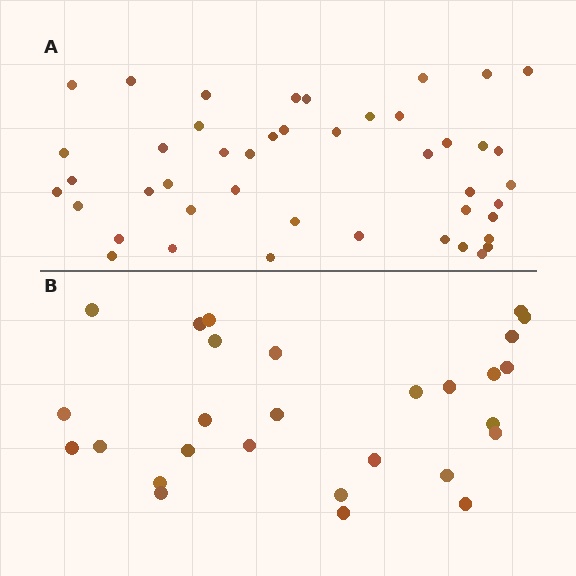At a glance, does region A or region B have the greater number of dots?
Region A (the top region) has more dots.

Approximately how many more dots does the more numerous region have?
Region A has approximately 15 more dots than region B.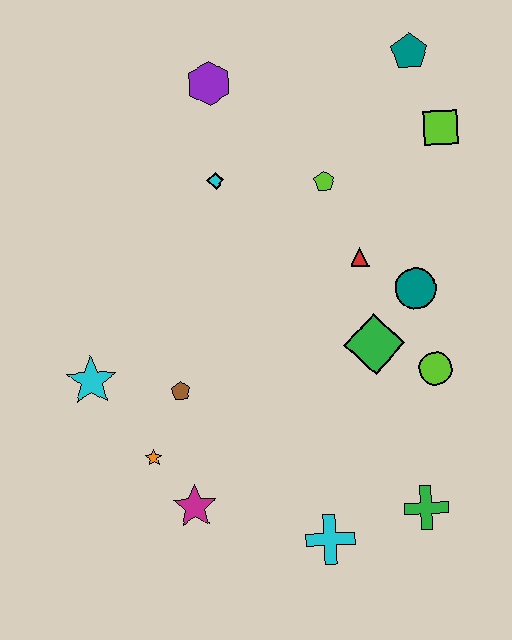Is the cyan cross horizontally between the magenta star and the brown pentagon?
No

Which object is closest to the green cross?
The cyan cross is closest to the green cross.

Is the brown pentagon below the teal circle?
Yes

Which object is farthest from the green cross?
The purple hexagon is farthest from the green cross.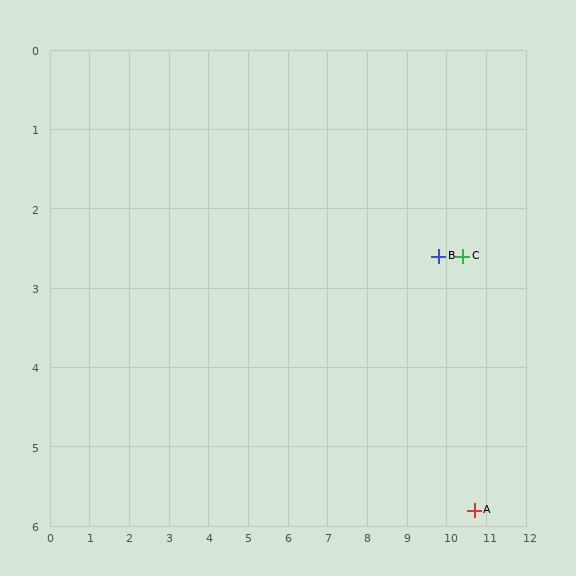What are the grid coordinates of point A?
Point A is at approximately (10.7, 5.8).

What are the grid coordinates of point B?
Point B is at approximately (9.8, 2.6).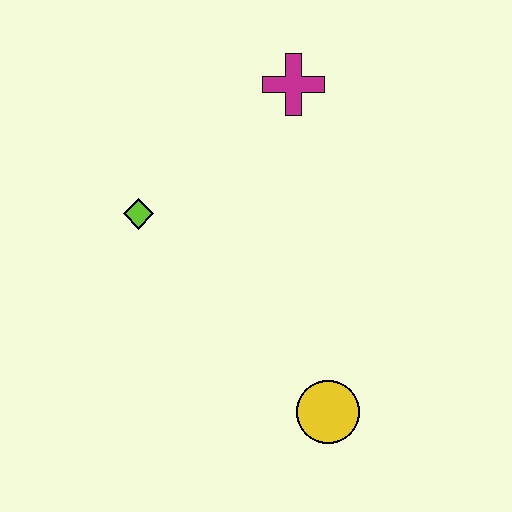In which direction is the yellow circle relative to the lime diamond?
The yellow circle is below the lime diamond.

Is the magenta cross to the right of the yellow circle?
No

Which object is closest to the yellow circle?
The lime diamond is closest to the yellow circle.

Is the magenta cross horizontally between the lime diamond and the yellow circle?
Yes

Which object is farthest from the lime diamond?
The yellow circle is farthest from the lime diamond.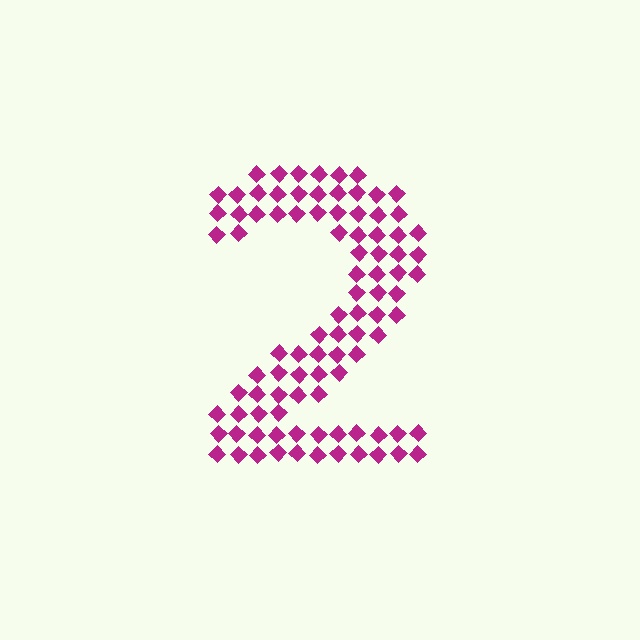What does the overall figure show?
The overall figure shows the digit 2.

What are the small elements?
The small elements are diamonds.